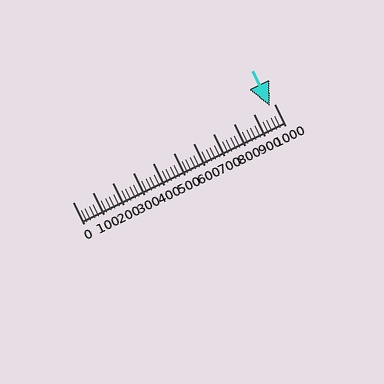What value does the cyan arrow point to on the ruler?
The cyan arrow points to approximately 978.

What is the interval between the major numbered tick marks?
The major tick marks are spaced 100 units apart.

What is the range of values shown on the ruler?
The ruler shows values from 0 to 1000.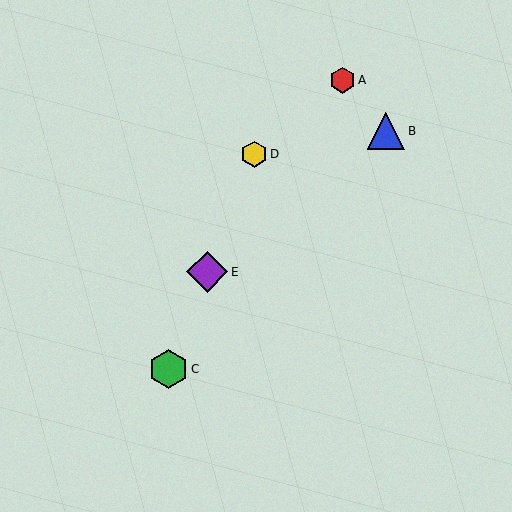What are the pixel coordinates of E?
Object E is at (207, 272).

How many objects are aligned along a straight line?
3 objects (C, D, E) are aligned along a straight line.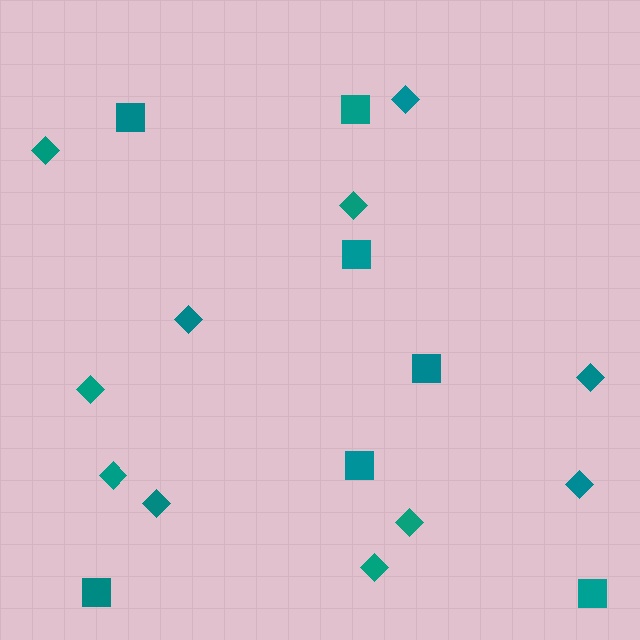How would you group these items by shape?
There are 2 groups: one group of squares (7) and one group of diamonds (11).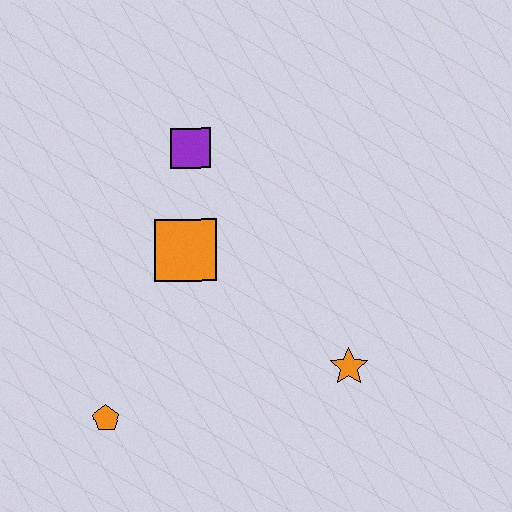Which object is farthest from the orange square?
The orange star is farthest from the orange square.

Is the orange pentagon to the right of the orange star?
No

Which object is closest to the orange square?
The purple square is closest to the orange square.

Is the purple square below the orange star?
No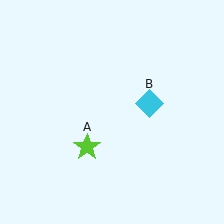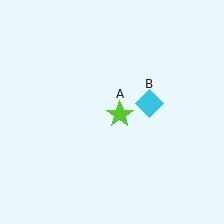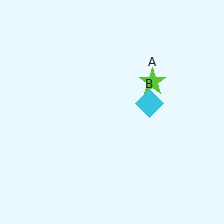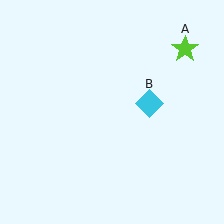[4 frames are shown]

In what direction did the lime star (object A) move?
The lime star (object A) moved up and to the right.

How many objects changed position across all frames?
1 object changed position: lime star (object A).